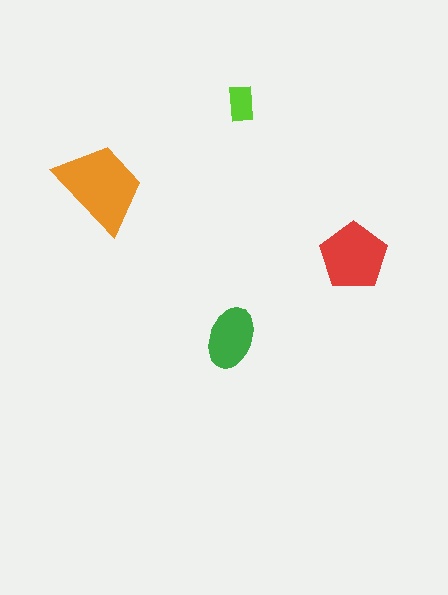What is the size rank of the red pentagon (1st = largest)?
2nd.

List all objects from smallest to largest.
The lime rectangle, the green ellipse, the red pentagon, the orange trapezoid.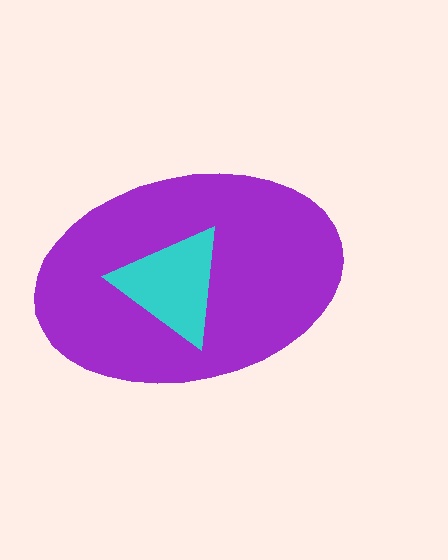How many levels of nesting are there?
2.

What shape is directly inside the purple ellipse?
The cyan triangle.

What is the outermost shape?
The purple ellipse.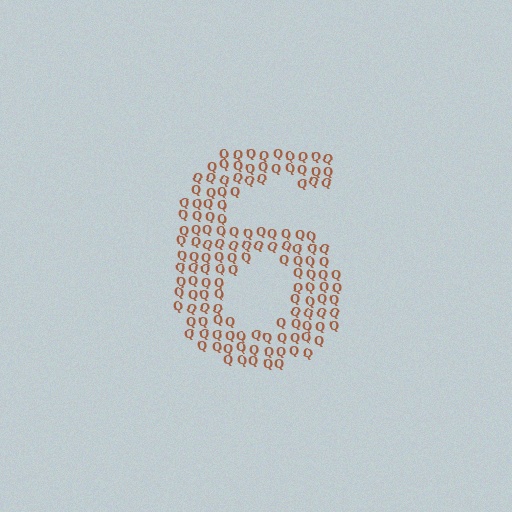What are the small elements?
The small elements are letter Q's.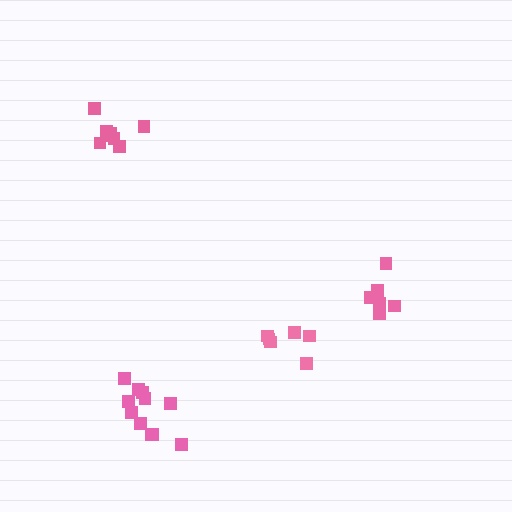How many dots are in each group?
Group 1: 8 dots, Group 2: 11 dots, Group 3: 6 dots, Group 4: 6 dots (31 total).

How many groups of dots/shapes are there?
There are 4 groups.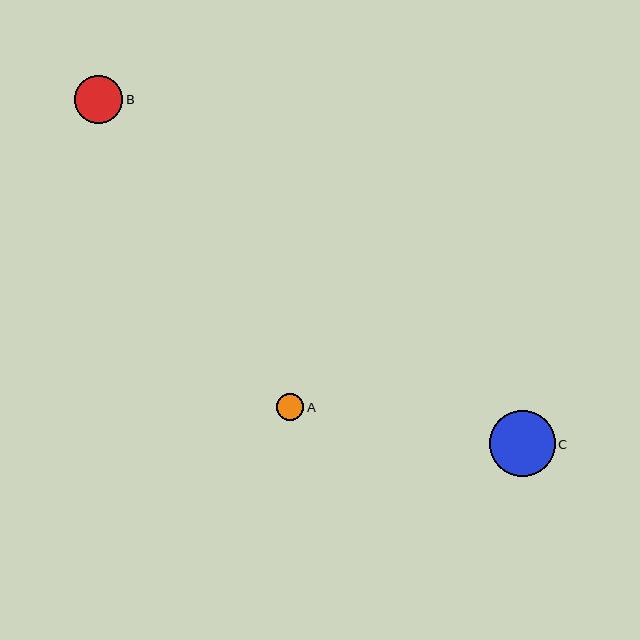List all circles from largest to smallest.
From largest to smallest: C, B, A.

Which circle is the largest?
Circle C is the largest with a size of approximately 66 pixels.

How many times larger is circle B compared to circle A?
Circle B is approximately 1.8 times the size of circle A.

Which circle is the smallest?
Circle A is the smallest with a size of approximately 27 pixels.